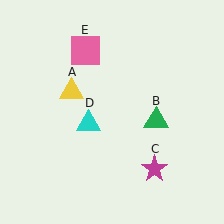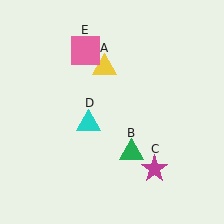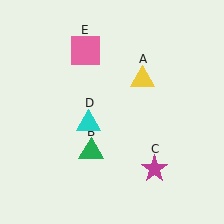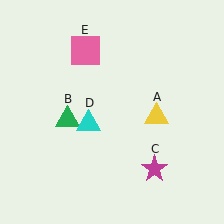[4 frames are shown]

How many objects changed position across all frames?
2 objects changed position: yellow triangle (object A), green triangle (object B).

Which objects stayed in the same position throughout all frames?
Magenta star (object C) and cyan triangle (object D) and pink square (object E) remained stationary.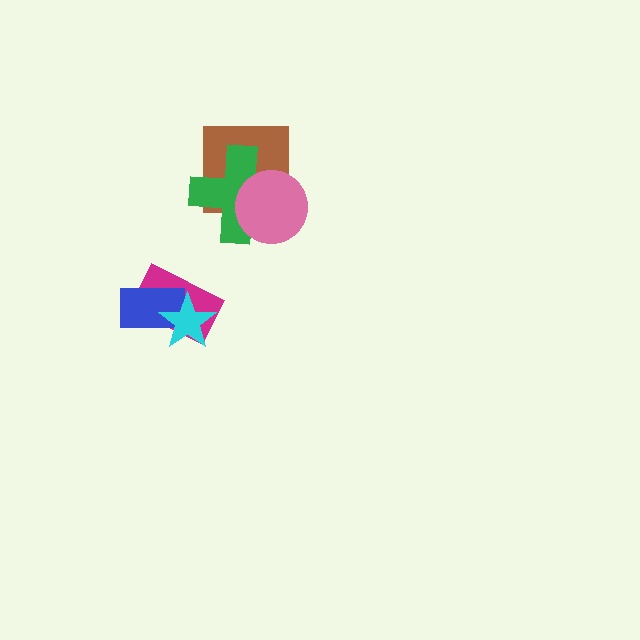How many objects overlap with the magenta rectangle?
2 objects overlap with the magenta rectangle.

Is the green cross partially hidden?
Yes, it is partially covered by another shape.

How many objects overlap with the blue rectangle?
2 objects overlap with the blue rectangle.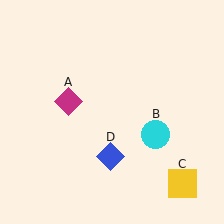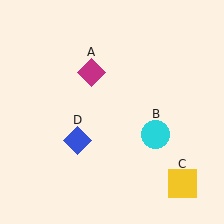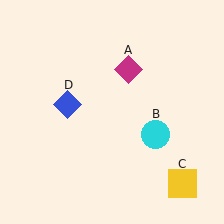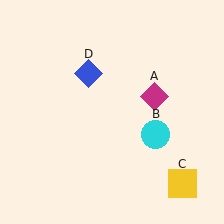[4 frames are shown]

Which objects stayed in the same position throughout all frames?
Cyan circle (object B) and yellow square (object C) remained stationary.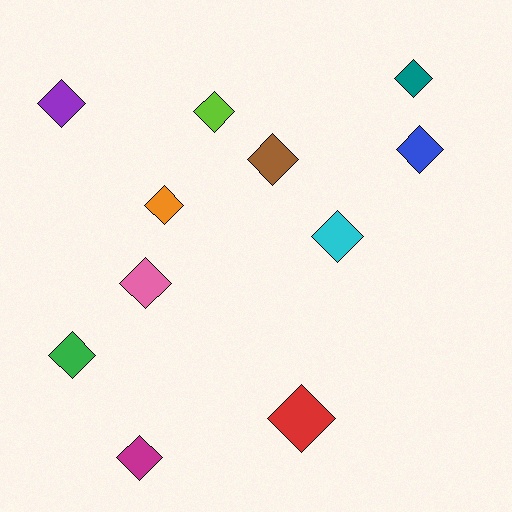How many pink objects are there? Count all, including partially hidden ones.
There is 1 pink object.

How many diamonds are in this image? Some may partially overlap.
There are 11 diamonds.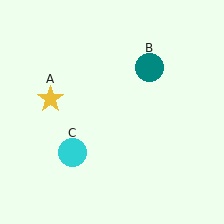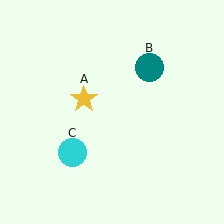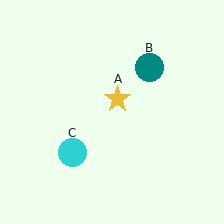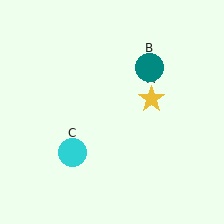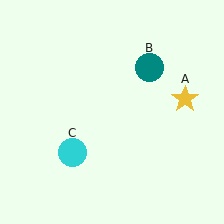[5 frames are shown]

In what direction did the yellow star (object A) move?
The yellow star (object A) moved right.